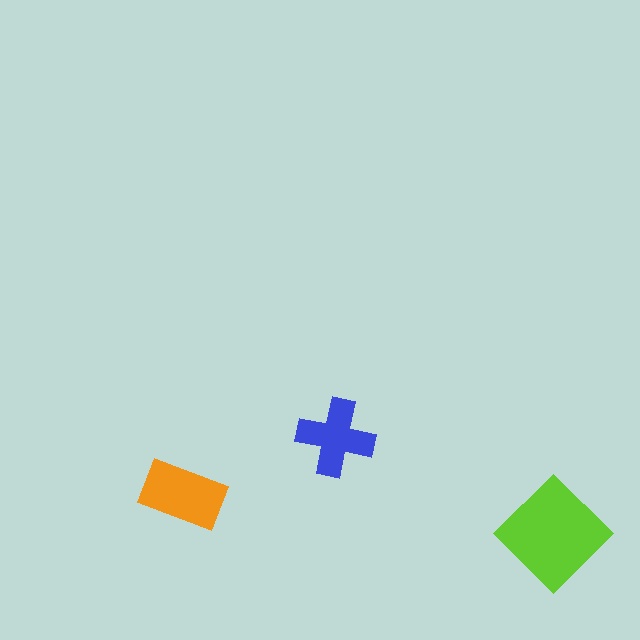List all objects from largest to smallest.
The lime diamond, the orange rectangle, the blue cross.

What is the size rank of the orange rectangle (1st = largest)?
2nd.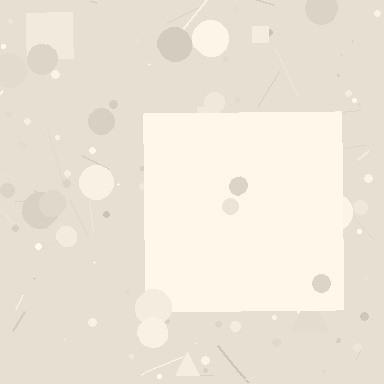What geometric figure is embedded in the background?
A square is embedded in the background.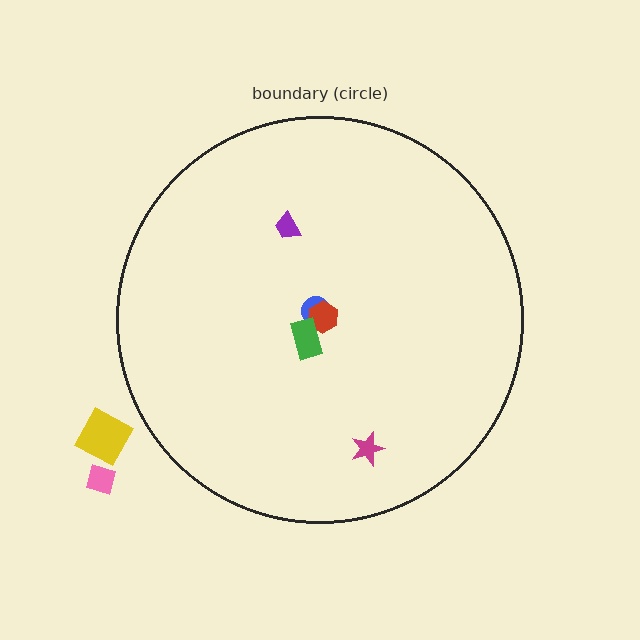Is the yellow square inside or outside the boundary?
Outside.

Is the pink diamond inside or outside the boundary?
Outside.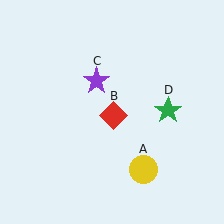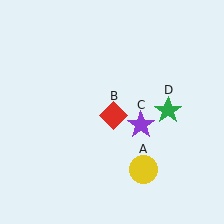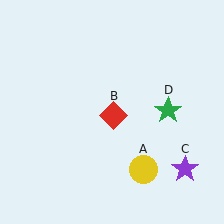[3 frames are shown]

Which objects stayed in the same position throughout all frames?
Yellow circle (object A) and red diamond (object B) and green star (object D) remained stationary.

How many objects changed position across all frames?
1 object changed position: purple star (object C).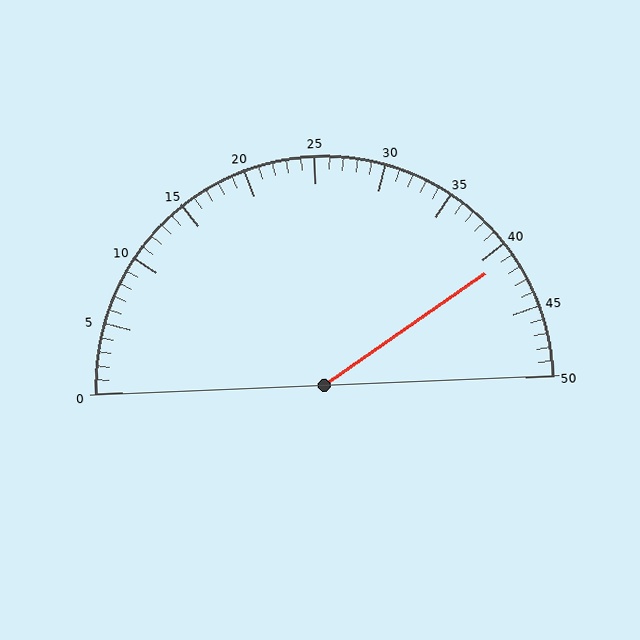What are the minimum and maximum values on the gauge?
The gauge ranges from 0 to 50.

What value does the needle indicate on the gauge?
The needle indicates approximately 41.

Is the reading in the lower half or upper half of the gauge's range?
The reading is in the upper half of the range (0 to 50).